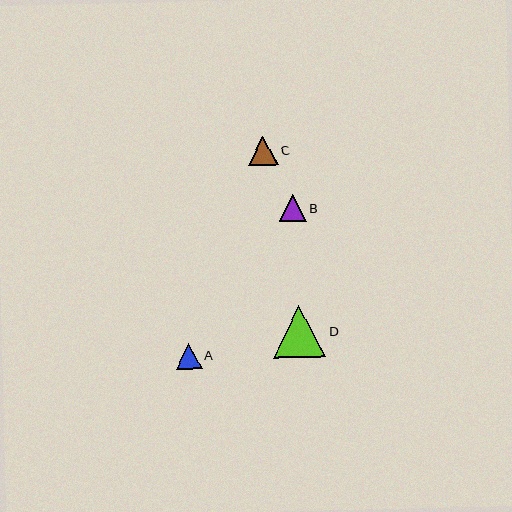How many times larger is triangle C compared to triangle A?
Triangle C is approximately 1.1 times the size of triangle A.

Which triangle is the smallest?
Triangle A is the smallest with a size of approximately 26 pixels.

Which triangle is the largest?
Triangle D is the largest with a size of approximately 52 pixels.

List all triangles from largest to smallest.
From largest to smallest: D, C, B, A.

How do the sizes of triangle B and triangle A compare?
Triangle B and triangle A are approximately the same size.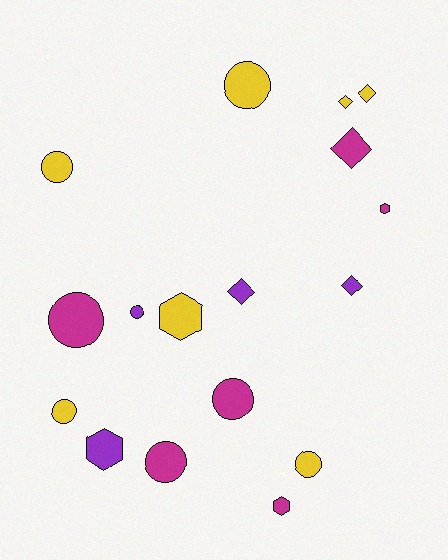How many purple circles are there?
There is 1 purple circle.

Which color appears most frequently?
Yellow, with 7 objects.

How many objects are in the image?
There are 17 objects.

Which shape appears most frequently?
Circle, with 8 objects.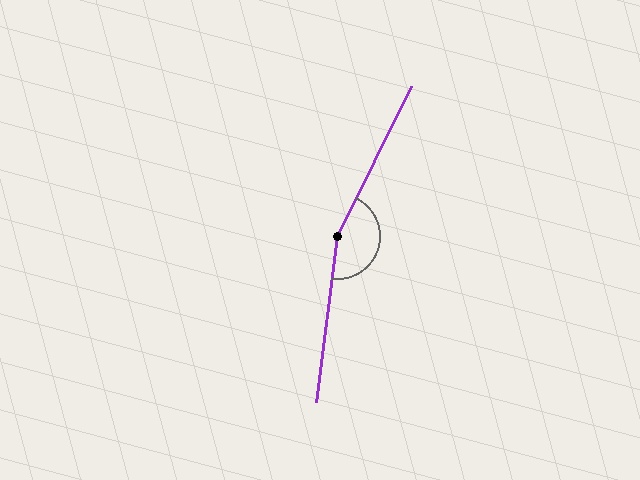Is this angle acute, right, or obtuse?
It is obtuse.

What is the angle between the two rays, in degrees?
Approximately 161 degrees.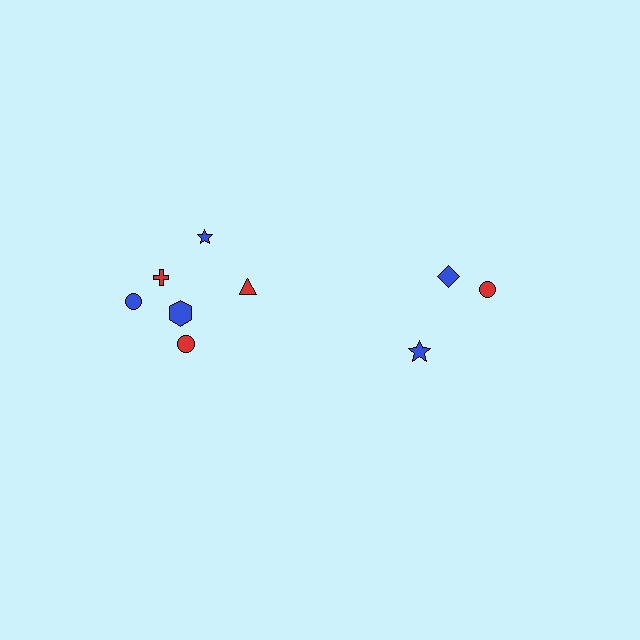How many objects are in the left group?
There are 6 objects.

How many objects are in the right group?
There are 3 objects.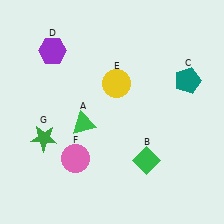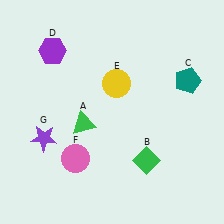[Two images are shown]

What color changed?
The star (G) changed from green in Image 1 to purple in Image 2.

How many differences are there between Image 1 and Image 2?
There is 1 difference between the two images.